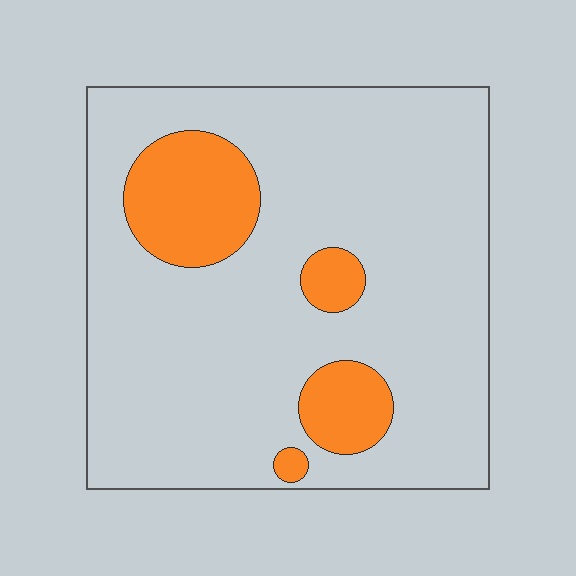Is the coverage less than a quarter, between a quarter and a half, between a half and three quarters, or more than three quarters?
Less than a quarter.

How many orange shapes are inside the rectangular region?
4.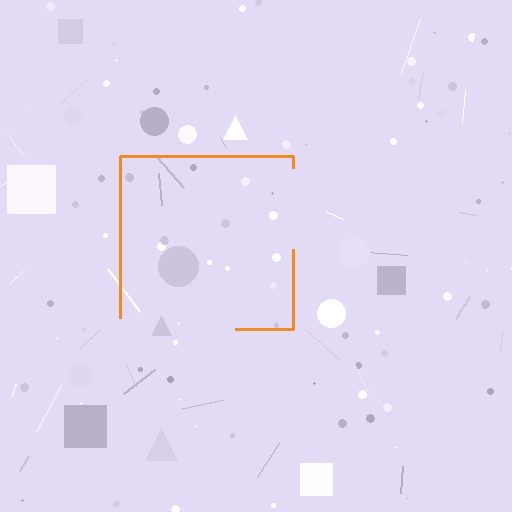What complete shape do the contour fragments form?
The contour fragments form a square.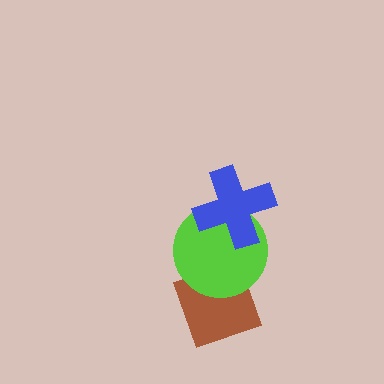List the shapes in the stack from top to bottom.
From top to bottom: the blue cross, the lime circle, the brown diamond.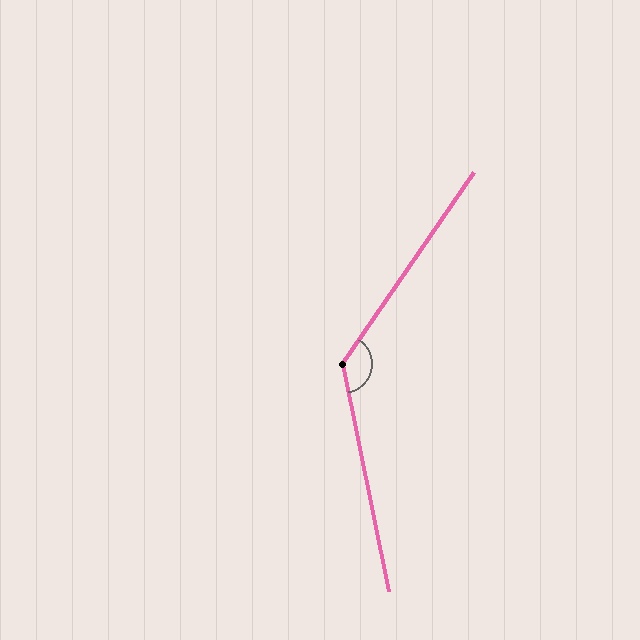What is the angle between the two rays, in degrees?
Approximately 134 degrees.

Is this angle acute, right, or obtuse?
It is obtuse.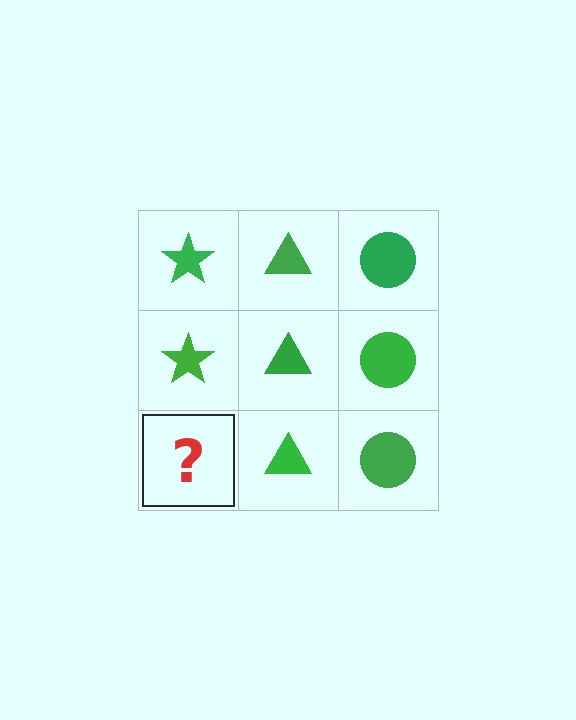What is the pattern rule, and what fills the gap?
The rule is that each column has a consistent shape. The gap should be filled with a green star.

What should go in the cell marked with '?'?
The missing cell should contain a green star.